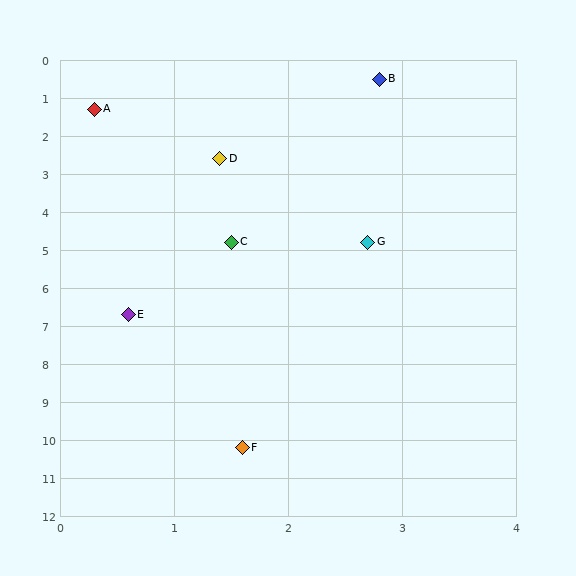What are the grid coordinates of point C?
Point C is at approximately (1.5, 4.8).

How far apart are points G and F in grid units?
Points G and F are about 5.5 grid units apart.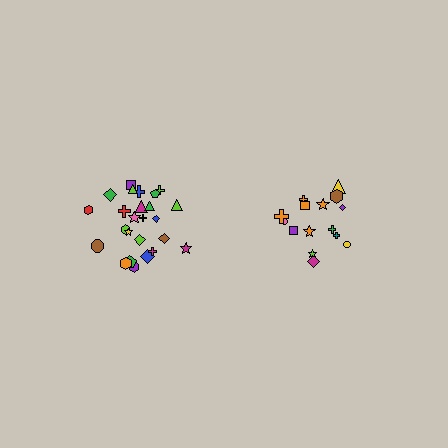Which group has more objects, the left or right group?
The left group.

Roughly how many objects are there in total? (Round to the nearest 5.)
Roughly 40 objects in total.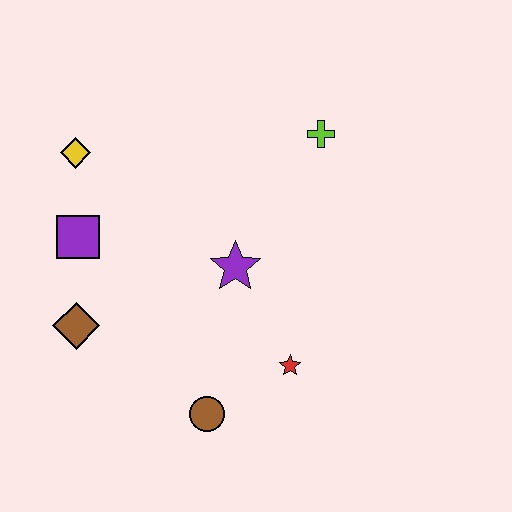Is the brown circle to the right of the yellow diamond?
Yes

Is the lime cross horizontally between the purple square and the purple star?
No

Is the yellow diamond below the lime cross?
Yes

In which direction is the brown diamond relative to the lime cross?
The brown diamond is to the left of the lime cross.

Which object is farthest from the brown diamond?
The lime cross is farthest from the brown diamond.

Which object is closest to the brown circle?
The red star is closest to the brown circle.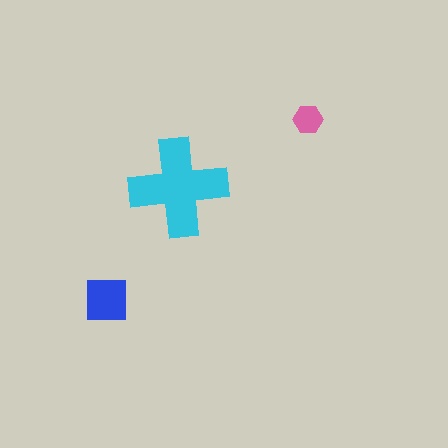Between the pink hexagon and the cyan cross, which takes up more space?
The cyan cross.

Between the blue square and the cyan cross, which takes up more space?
The cyan cross.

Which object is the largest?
The cyan cross.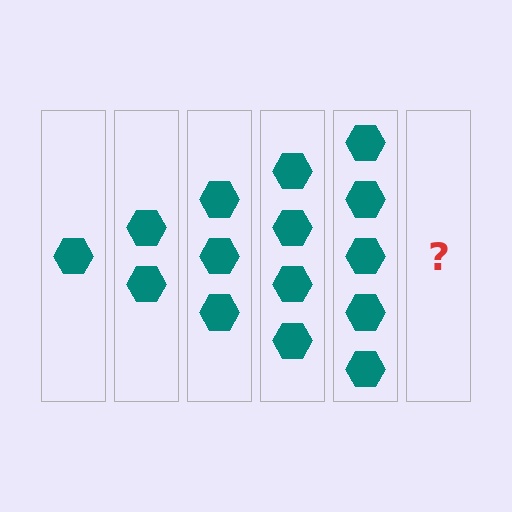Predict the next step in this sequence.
The next step is 6 hexagons.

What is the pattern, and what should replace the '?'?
The pattern is that each step adds one more hexagon. The '?' should be 6 hexagons.